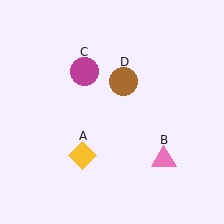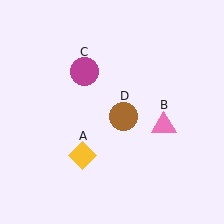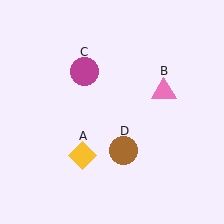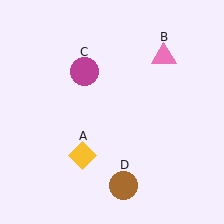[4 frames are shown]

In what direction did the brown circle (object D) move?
The brown circle (object D) moved down.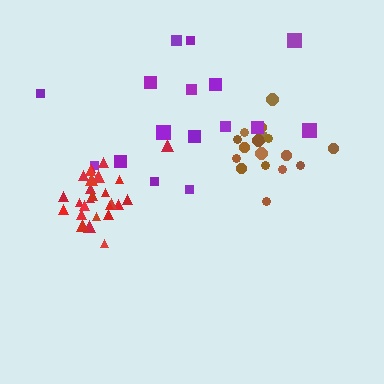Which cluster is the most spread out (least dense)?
Purple.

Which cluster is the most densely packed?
Red.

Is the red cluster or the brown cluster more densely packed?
Red.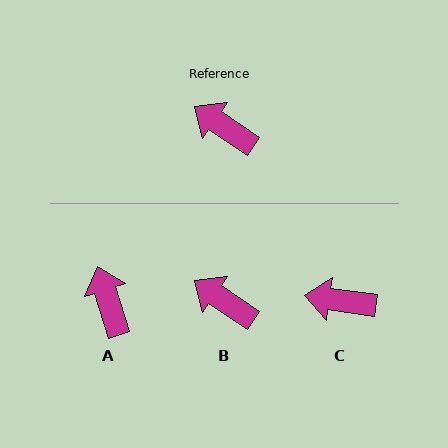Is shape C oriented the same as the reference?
No, it is off by about 27 degrees.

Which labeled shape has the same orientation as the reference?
B.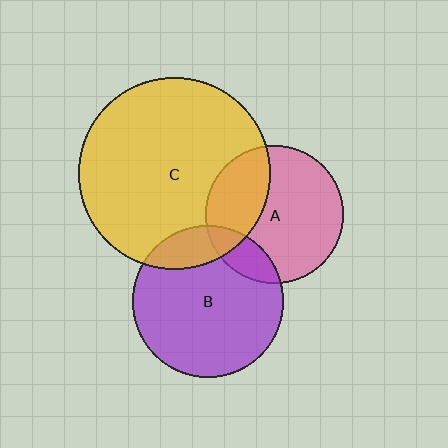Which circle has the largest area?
Circle C (yellow).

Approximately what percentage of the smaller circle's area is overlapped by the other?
Approximately 30%.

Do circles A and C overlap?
Yes.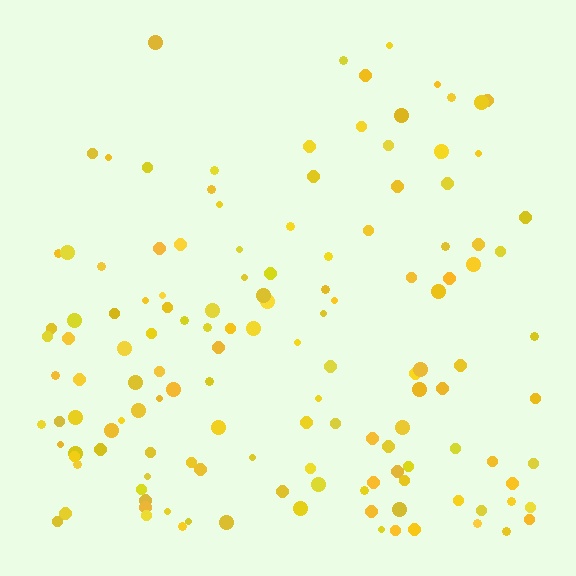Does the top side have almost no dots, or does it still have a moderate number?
Still a moderate number, just noticeably fewer than the bottom.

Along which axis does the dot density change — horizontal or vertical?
Vertical.